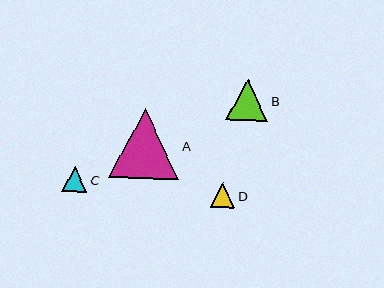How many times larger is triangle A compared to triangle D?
Triangle A is approximately 2.8 times the size of triangle D.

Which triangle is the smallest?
Triangle D is the smallest with a size of approximately 25 pixels.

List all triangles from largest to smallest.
From largest to smallest: A, B, C, D.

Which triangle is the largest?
Triangle A is the largest with a size of approximately 70 pixels.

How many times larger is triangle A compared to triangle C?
Triangle A is approximately 2.8 times the size of triangle C.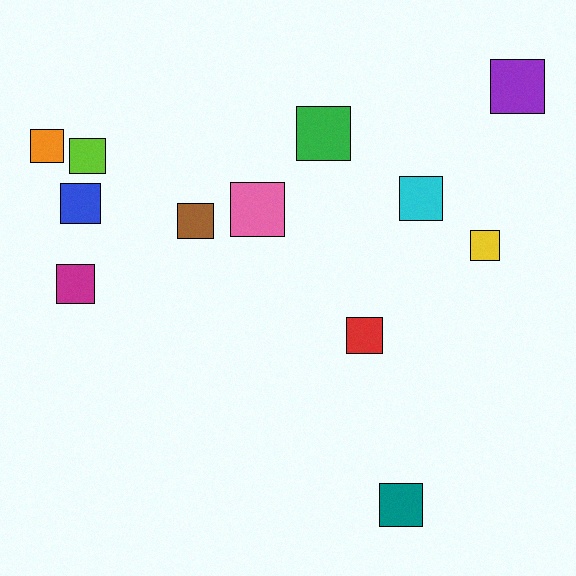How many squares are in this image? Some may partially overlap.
There are 12 squares.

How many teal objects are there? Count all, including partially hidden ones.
There is 1 teal object.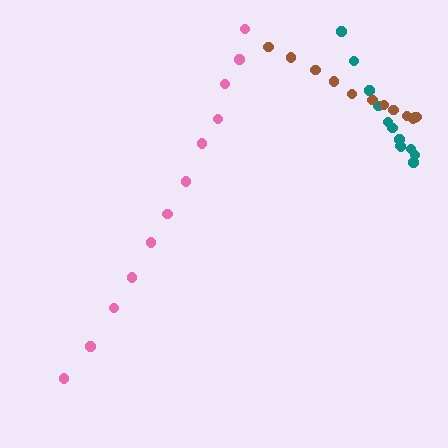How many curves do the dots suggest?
There are 3 distinct paths.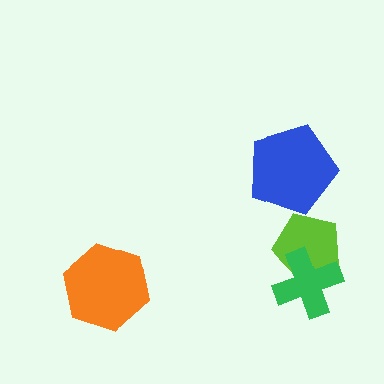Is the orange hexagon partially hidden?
No, no other shape covers it.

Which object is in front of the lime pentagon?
The green cross is in front of the lime pentagon.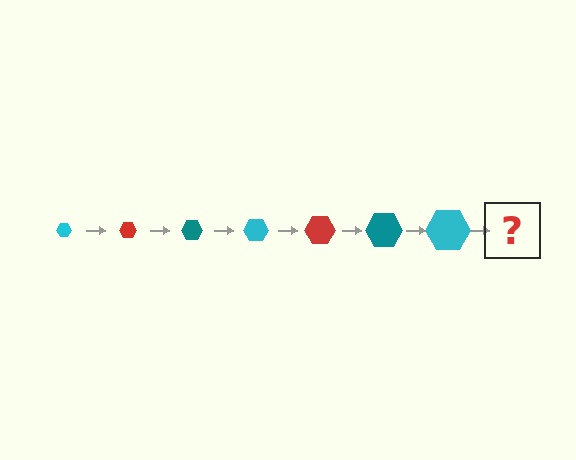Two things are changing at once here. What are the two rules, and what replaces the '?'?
The two rules are that the hexagon grows larger each step and the color cycles through cyan, red, and teal. The '?' should be a red hexagon, larger than the previous one.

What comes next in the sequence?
The next element should be a red hexagon, larger than the previous one.